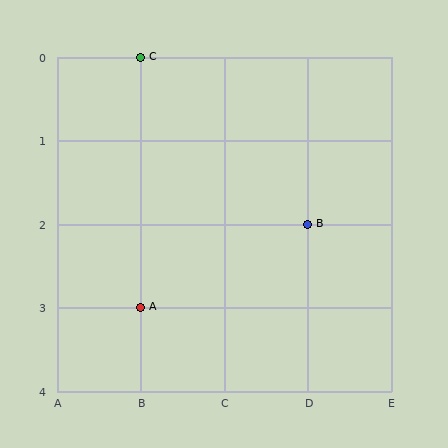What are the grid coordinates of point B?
Point B is at grid coordinates (D, 2).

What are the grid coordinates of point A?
Point A is at grid coordinates (B, 3).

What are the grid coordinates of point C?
Point C is at grid coordinates (B, 0).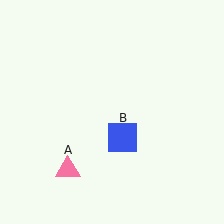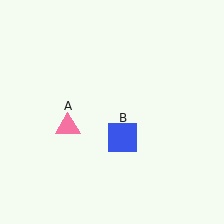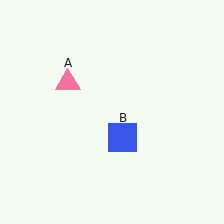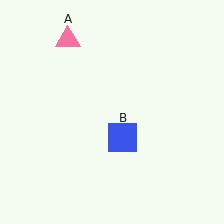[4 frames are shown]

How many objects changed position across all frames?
1 object changed position: pink triangle (object A).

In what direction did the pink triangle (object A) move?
The pink triangle (object A) moved up.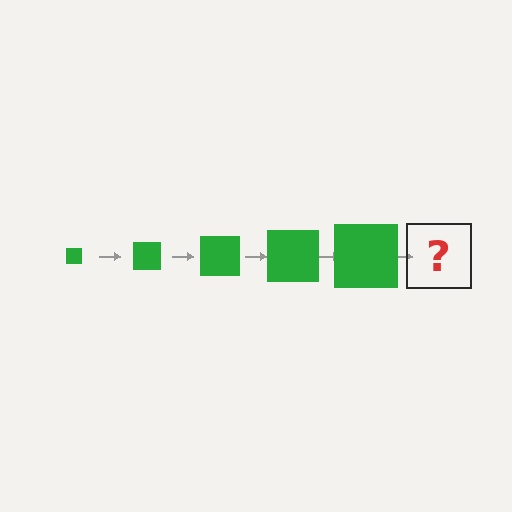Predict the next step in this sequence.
The next step is a green square, larger than the previous one.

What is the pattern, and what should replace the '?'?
The pattern is that the square gets progressively larger each step. The '?' should be a green square, larger than the previous one.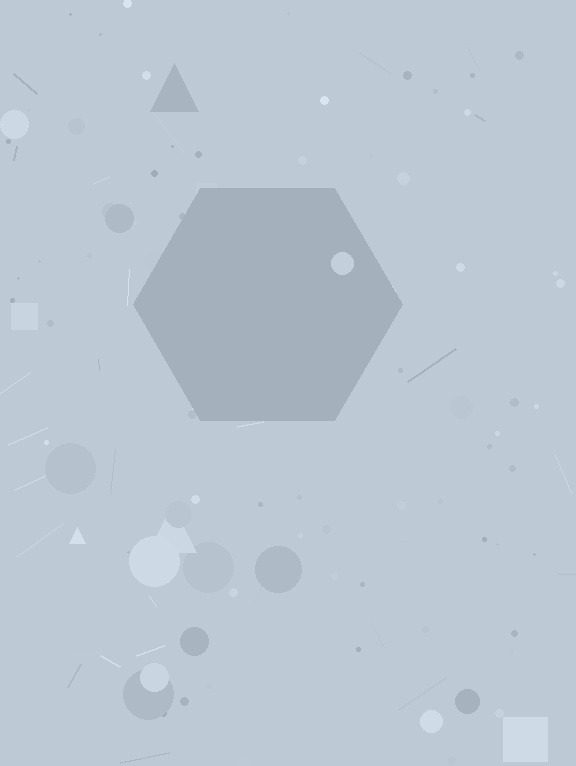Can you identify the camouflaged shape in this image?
The camouflaged shape is a hexagon.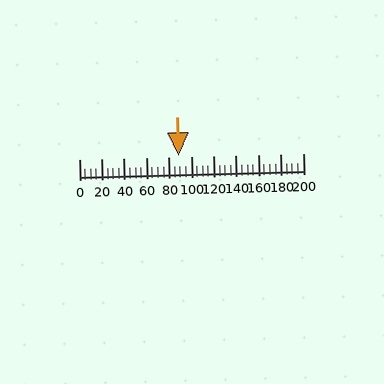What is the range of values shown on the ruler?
The ruler shows values from 0 to 200.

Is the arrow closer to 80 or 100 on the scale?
The arrow is closer to 80.